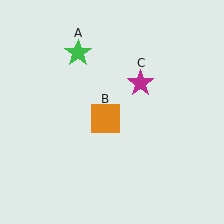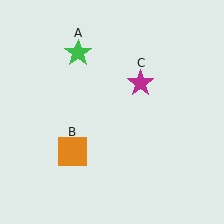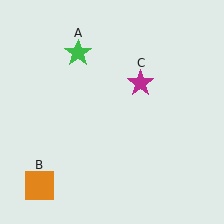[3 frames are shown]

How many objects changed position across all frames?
1 object changed position: orange square (object B).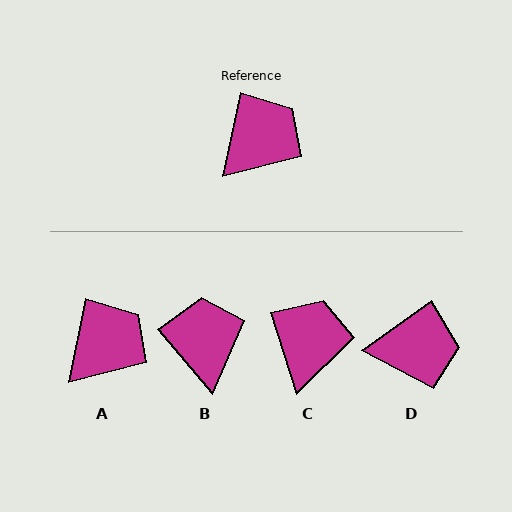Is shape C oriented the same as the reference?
No, it is off by about 29 degrees.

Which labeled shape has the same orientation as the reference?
A.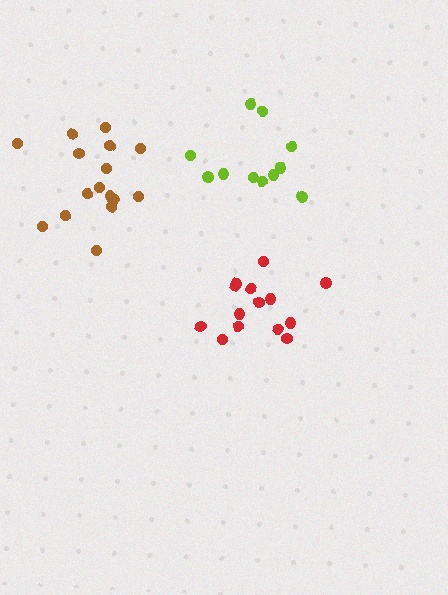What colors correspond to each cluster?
The clusters are colored: brown, red, lime.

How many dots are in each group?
Group 1: 16 dots, Group 2: 14 dots, Group 3: 12 dots (42 total).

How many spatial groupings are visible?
There are 3 spatial groupings.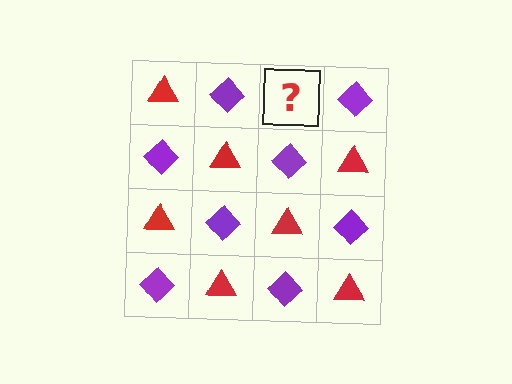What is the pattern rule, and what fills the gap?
The rule is that it alternates red triangle and purple diamond in a checkerboard pattern. The gap should be filled with a red triangle.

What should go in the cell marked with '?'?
The missing cell should contain a red triangle.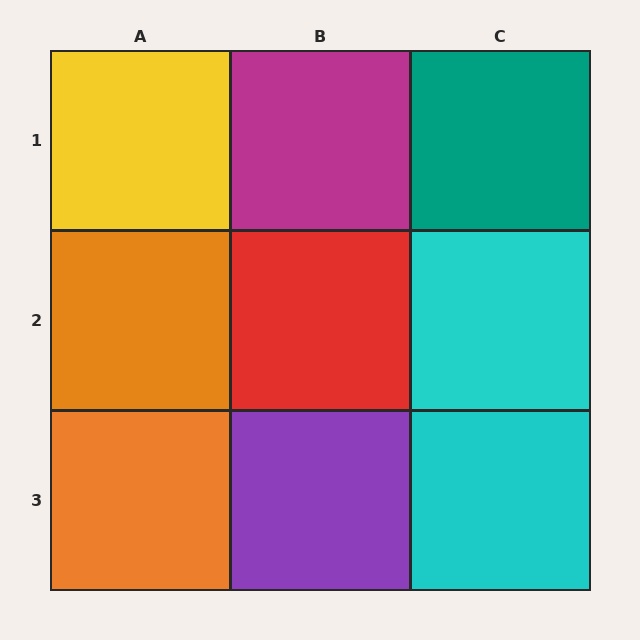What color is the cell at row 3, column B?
Purple.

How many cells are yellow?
1 cell is yellow.